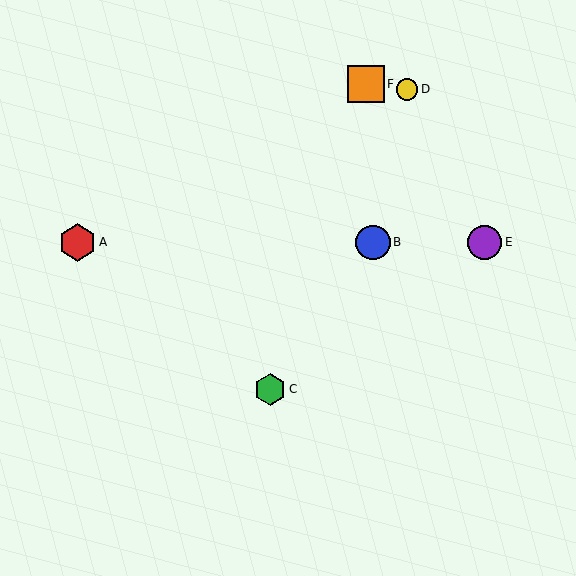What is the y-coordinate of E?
Object E is at y≈242.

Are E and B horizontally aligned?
Yes, both are at y≈242.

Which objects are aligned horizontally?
Objects A, B, E are aligned horizontally.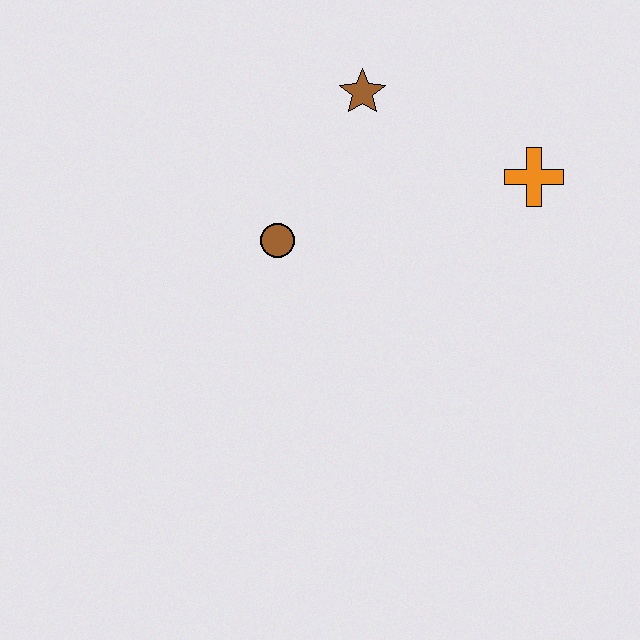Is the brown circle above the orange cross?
No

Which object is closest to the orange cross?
The brown star is closest to the orange cross.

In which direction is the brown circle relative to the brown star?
The brown circle is below the brown star.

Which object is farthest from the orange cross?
The brown circle is farthest from the orange cross.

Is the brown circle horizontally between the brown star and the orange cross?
No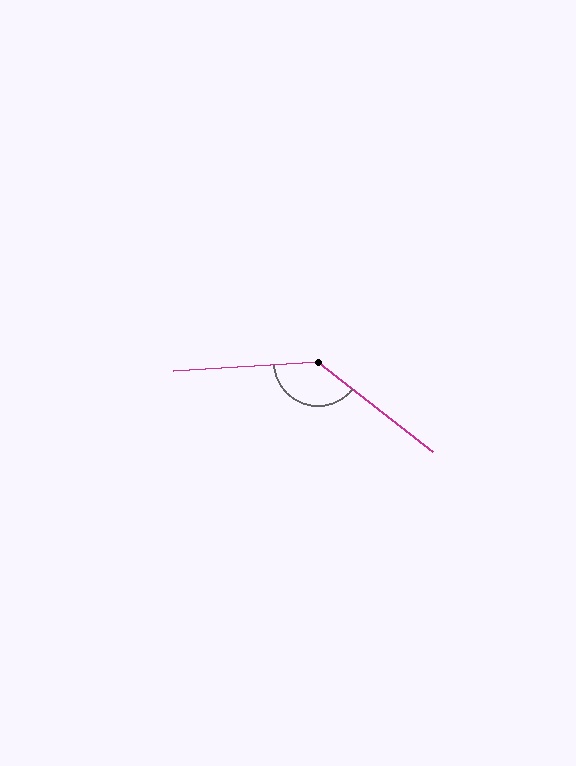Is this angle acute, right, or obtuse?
It is obtuse.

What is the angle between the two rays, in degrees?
Approximately 139 degrees.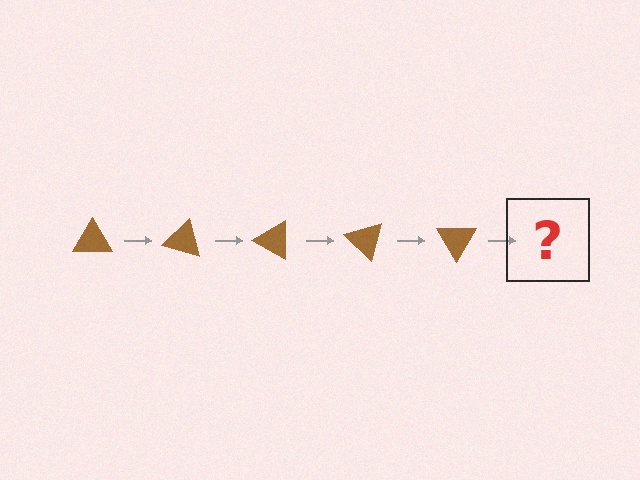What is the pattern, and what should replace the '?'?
The pattern is that the triangle rotates 15 degrees each step. The '?' should be a brown triangle rotated 75 degrees.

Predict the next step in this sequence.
The next step is a brown triangle rotated 75 degrees.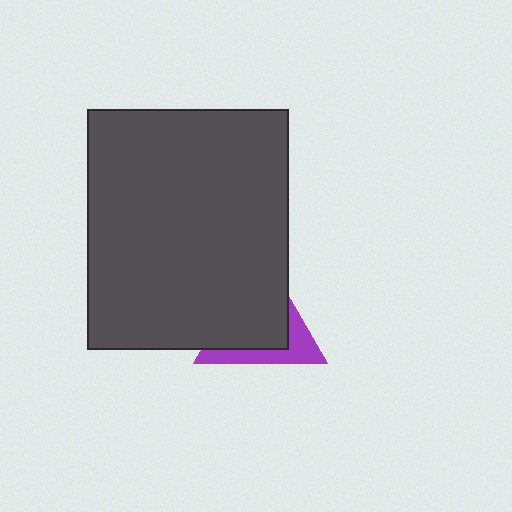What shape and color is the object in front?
The object in front is a dark gray rectangle.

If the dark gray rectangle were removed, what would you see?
You would see the complete purple triangle.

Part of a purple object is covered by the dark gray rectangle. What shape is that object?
It is a triangle.